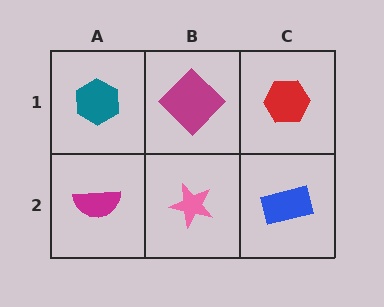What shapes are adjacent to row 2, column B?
A magenta diamond (row 1, column B), a magenta semicircle (row 2, column A), a blue rectangle (row 2, column C).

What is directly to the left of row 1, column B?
A teal hexagon.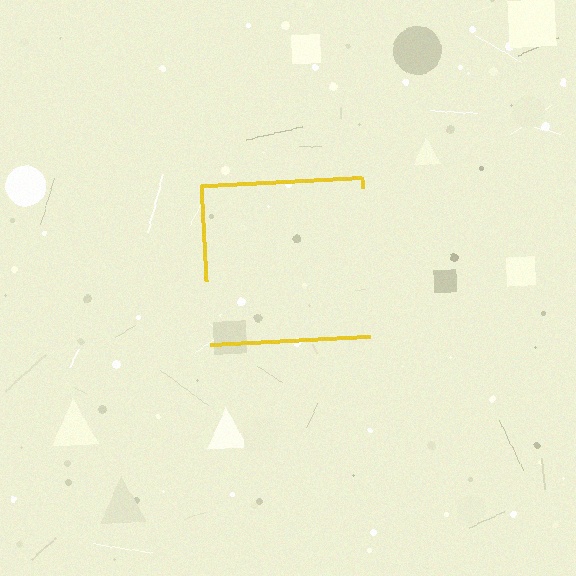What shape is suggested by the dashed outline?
The dashed outline suggests a square.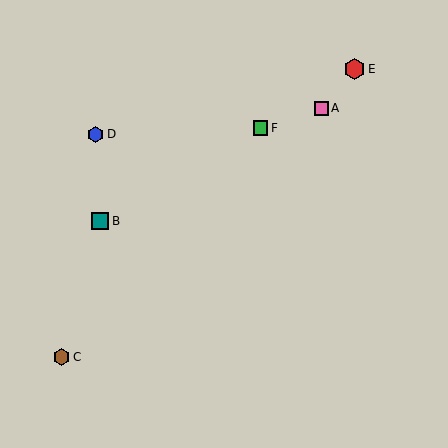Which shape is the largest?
The red hexagon (labeled E) is the largest.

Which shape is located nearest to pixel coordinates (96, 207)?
The teal square (labeled B) at (100, 221) is nearest to that location.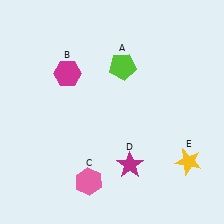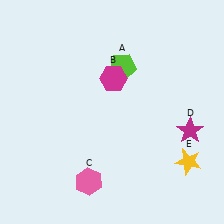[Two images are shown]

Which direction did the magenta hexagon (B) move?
The magenta hexagon (B) moved right.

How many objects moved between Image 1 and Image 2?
2 objects moved between the two images.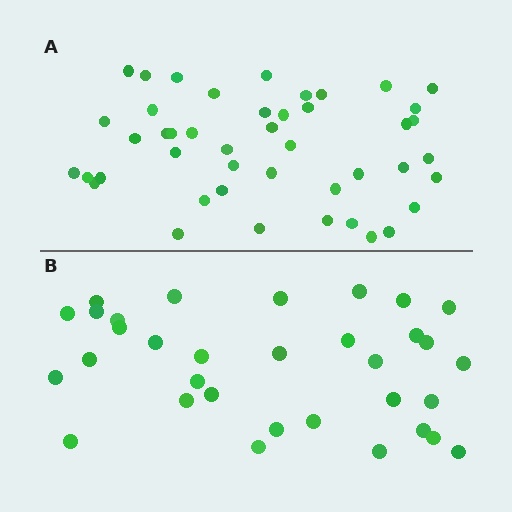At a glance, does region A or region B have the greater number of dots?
Region A (the top region) has more dots.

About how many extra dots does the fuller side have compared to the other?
Region A has roughly 12 or so more dots than region B.